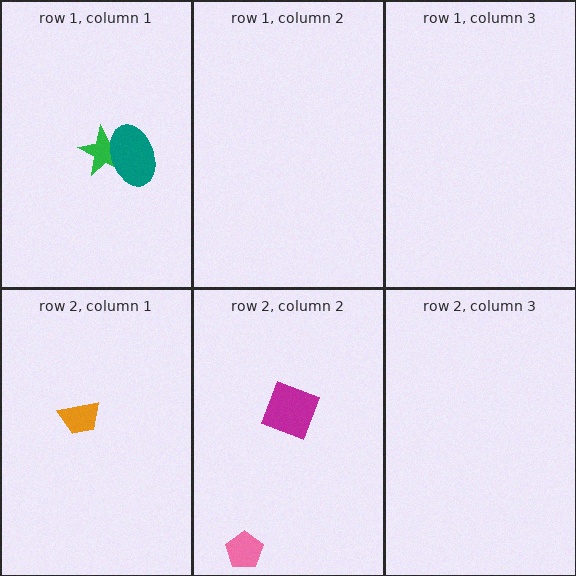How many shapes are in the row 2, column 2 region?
2.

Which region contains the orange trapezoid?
The row 2, column 1 region.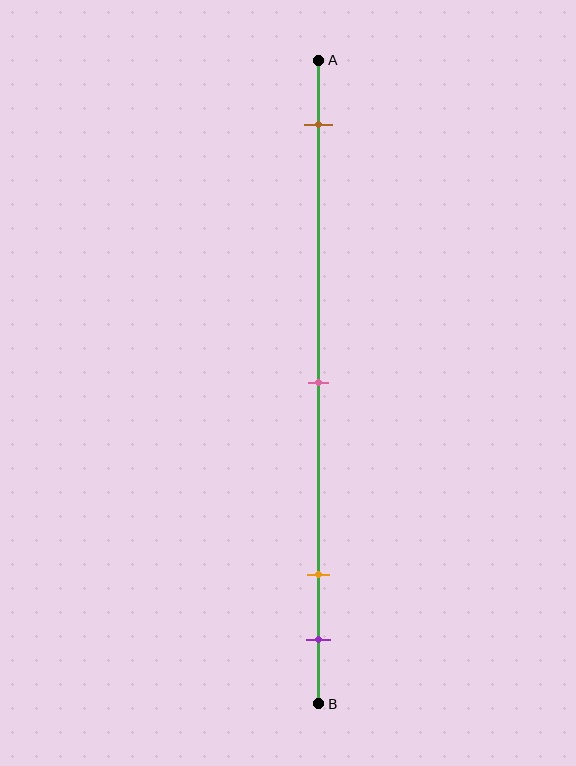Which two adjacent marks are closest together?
The orange and purple marks are the closest adjacent pair.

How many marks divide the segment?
There are 4 marks dividing the segment.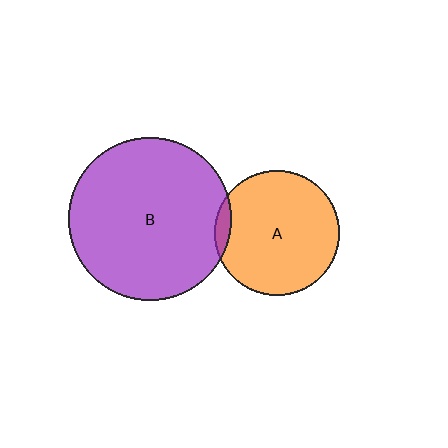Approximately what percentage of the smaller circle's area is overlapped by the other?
Approximately 5%.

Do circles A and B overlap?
Yes.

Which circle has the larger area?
Circle B (purple).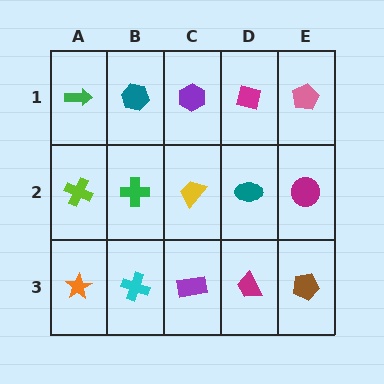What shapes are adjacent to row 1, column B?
A green cross (row 2, column B), a green arrow (row 1, column A), a purple hexagon (row 1, column C).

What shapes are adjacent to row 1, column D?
A teal ellipse (row 2, column D), a purple hexagon (row 1, column C), a pink pentagon (row 1, column E).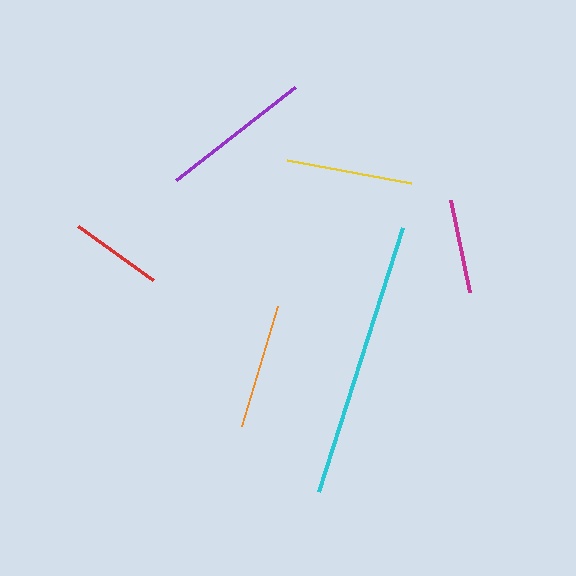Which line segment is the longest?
The cyan line is the longest at approximately 278 pixels.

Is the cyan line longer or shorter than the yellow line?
The cyan line is longer than the yellow line.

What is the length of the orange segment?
The orange segment is approximately 126 pixels long.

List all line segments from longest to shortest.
From longest to shortest: cyan, purple, yellow, orange, magenta, red.